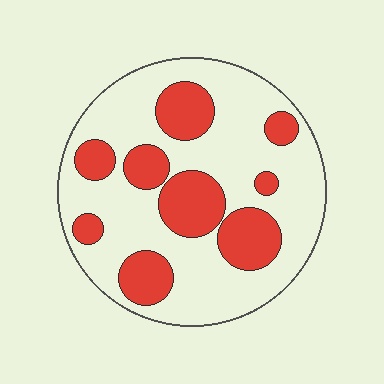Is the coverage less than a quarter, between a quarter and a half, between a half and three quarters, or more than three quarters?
Between a quarter and a half.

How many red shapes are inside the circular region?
9.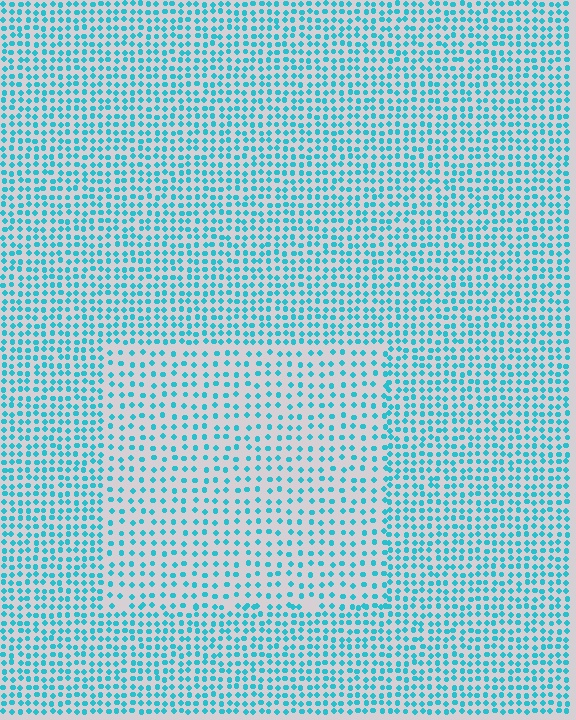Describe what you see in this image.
The image contains small cyan elements arranged at two different densities. A rectangle-shaped region is visible where the elements are less densely packed than the surrounding area.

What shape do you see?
I see a rectangle.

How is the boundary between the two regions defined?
The boundary is defined by a change in element density (approximately 1.7x ratio). All elements are the same color, size, and shape.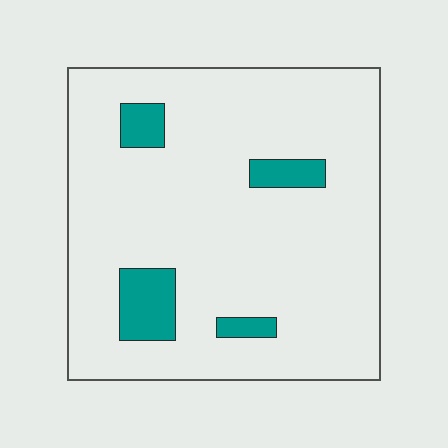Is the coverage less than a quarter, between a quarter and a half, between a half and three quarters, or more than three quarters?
Less than a quarter.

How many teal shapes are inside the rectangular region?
4.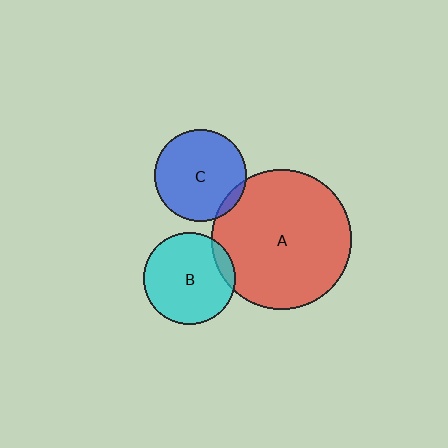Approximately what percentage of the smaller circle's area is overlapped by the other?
Approximately 10%.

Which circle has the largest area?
Circle A (red).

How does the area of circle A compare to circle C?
Approximately 2.3 times.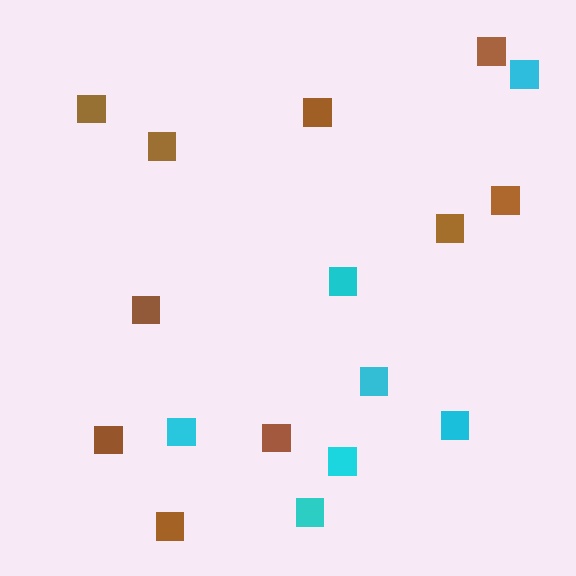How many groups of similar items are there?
There are 2 groups: one group of brown squares (10) and one group of cyan squares (7).